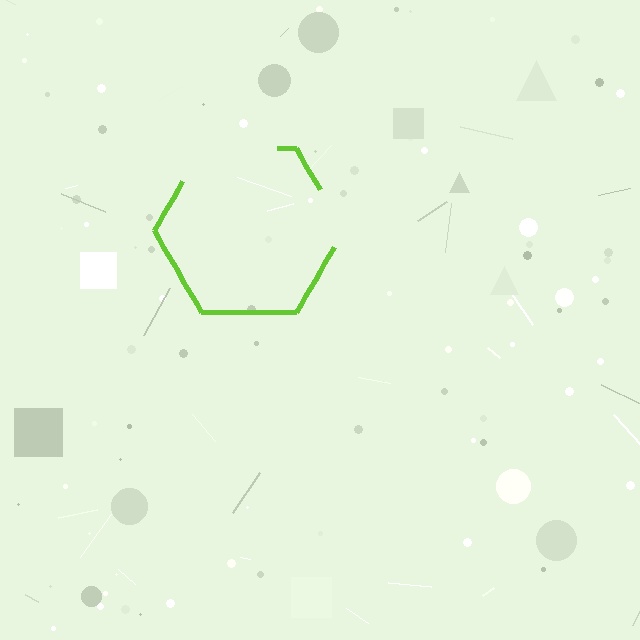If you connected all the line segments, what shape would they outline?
They would outline a hexagon.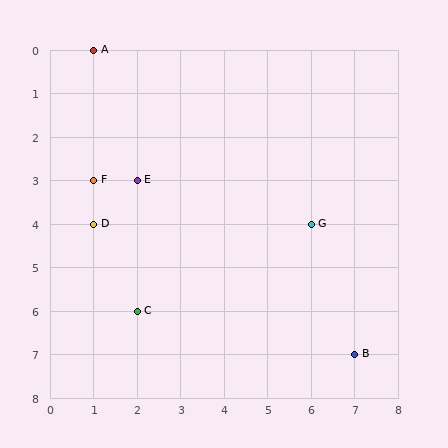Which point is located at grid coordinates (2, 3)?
Point E is at (2, 3).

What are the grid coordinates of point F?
Point F is at grid coordinates (1, 3).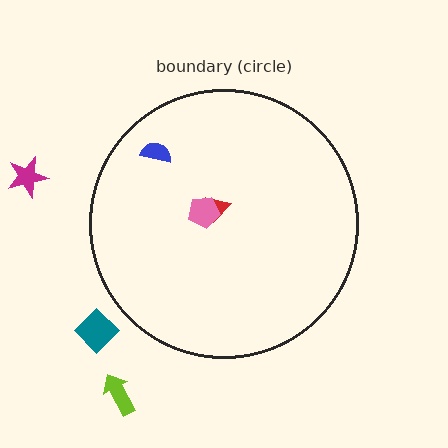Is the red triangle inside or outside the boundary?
Inside.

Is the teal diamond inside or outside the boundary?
Outside.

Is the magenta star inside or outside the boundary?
Outside.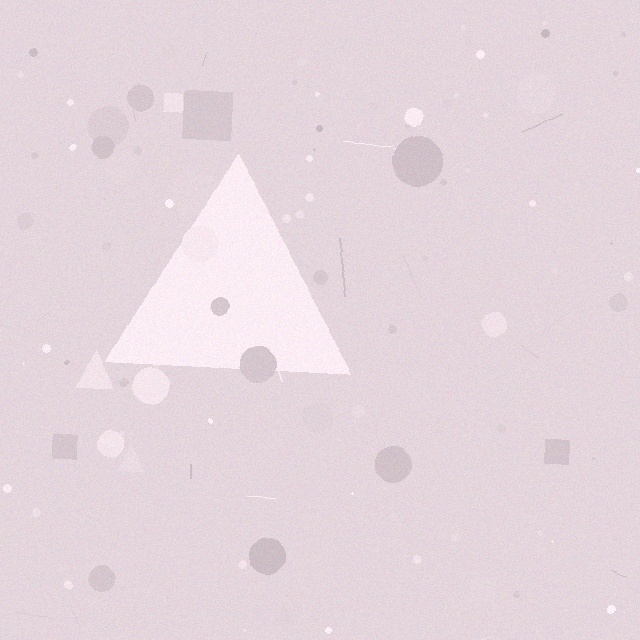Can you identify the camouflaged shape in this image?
The camouflaged shape is a triangle.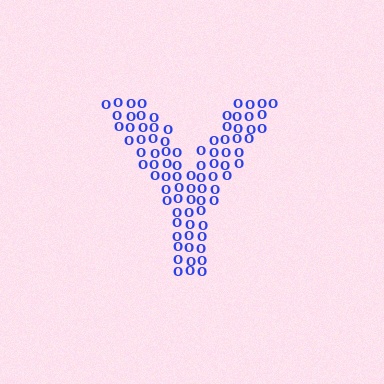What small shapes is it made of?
It is made of small letter O's.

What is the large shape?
The large shape is the letter Y.